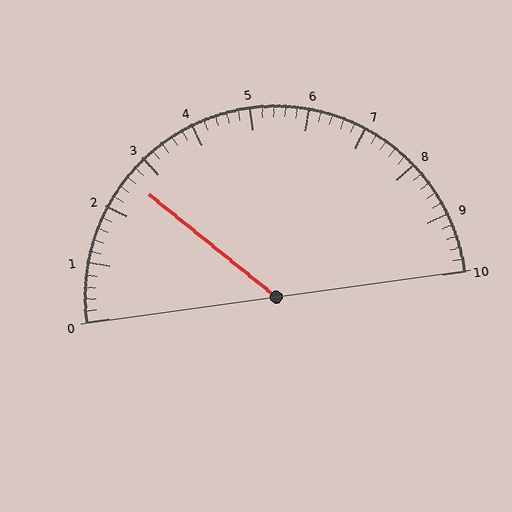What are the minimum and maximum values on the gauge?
The gauge ranges from 0 to 10.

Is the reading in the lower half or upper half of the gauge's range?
The reading is in the lower half of the range (0 to 10).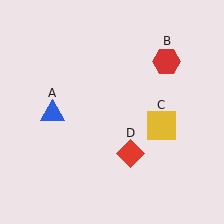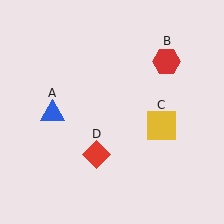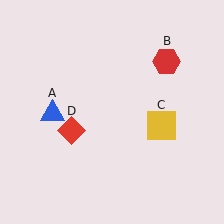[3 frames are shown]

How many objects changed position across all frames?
1 object changed position: red diamond (object D).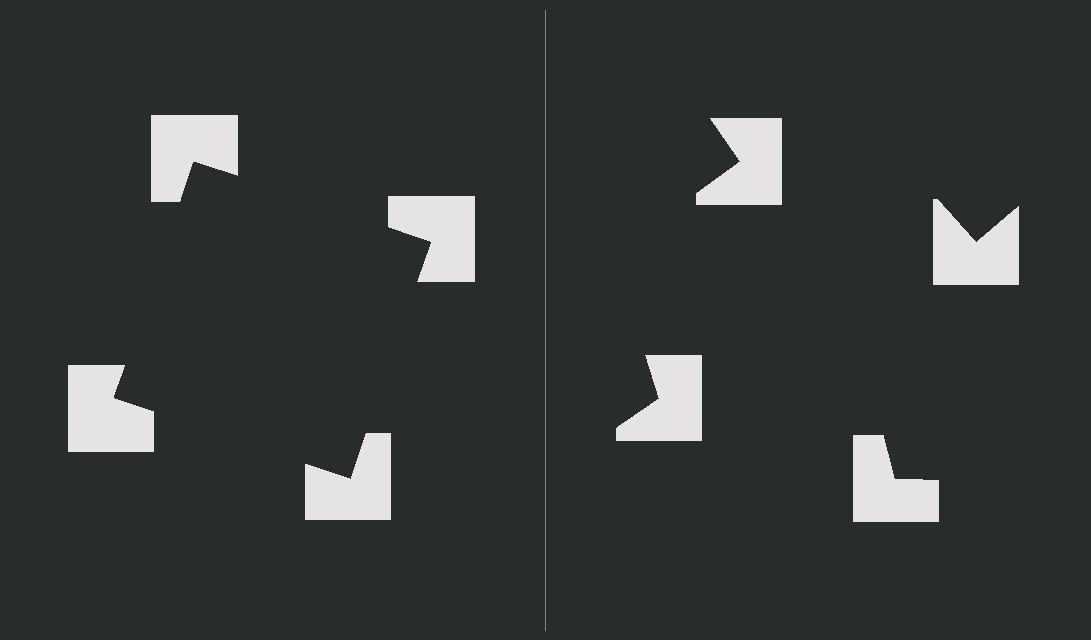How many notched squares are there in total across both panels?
8 — 4 on each side.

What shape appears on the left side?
An illusory square.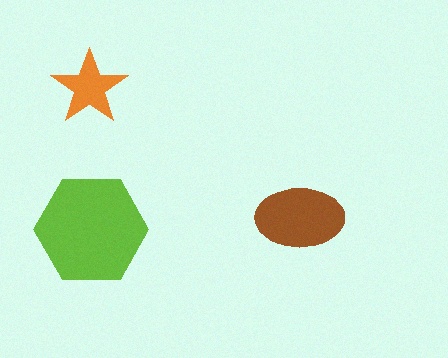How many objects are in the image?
There are 3 objects in the image.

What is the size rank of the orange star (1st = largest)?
3rd.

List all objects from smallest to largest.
The orange star, the brown ellipse, the lime hexagon.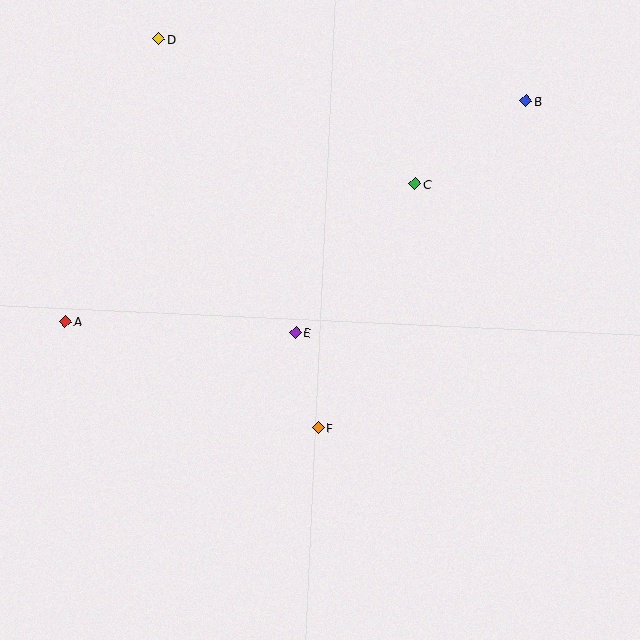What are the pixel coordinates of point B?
Point B is at (526, 101).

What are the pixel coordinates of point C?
Point C is at (415, 184).